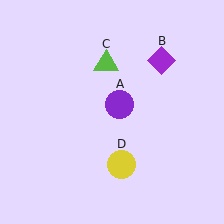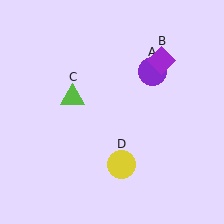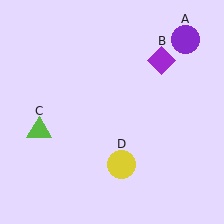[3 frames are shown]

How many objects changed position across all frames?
2 objects changed position: purple circle (object A), lime triangle (object C).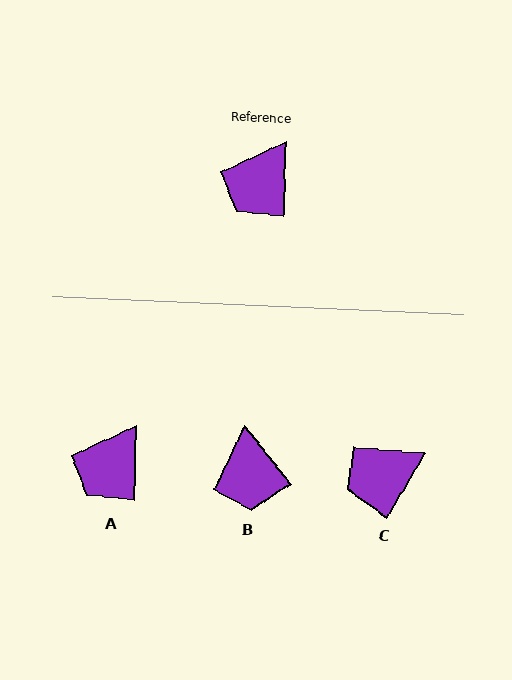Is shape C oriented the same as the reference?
No, it is off by about 30 degrees.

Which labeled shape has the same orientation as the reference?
A.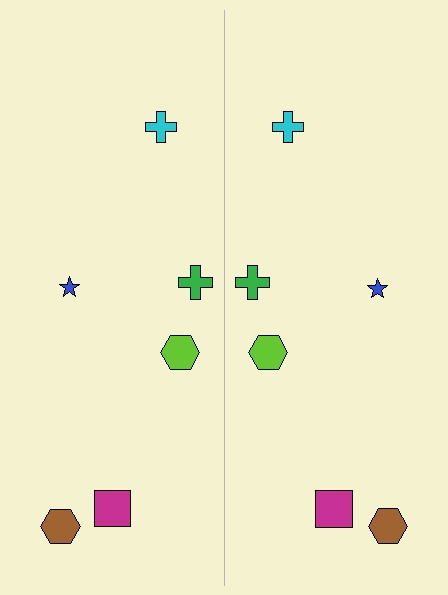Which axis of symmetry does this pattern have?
The pattern has a vertical axis of symmetry running through the center of the image.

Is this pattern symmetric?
Yes, this pattern has bilateral (reflection) symmetry.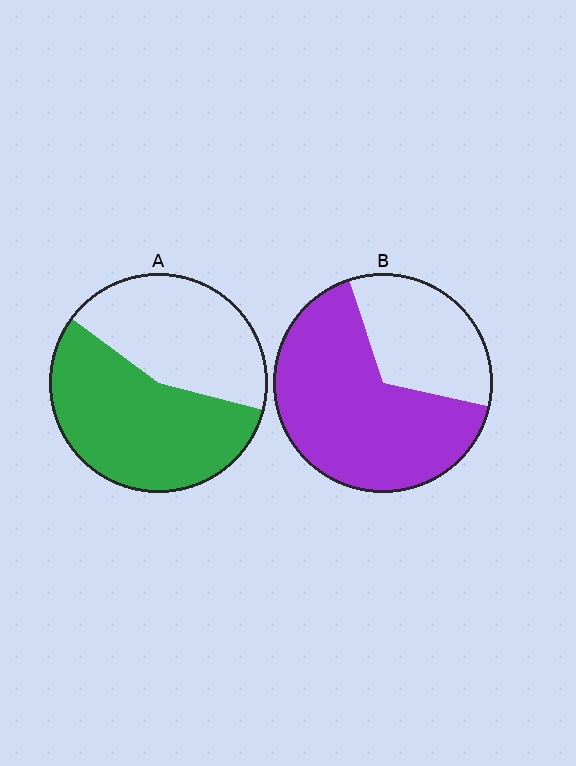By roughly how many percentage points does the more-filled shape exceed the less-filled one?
By roughly 10 percentage points (B over A).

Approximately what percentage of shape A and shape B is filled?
A is approximately 55% and B is approximately 65%.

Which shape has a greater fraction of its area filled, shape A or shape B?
Shape B.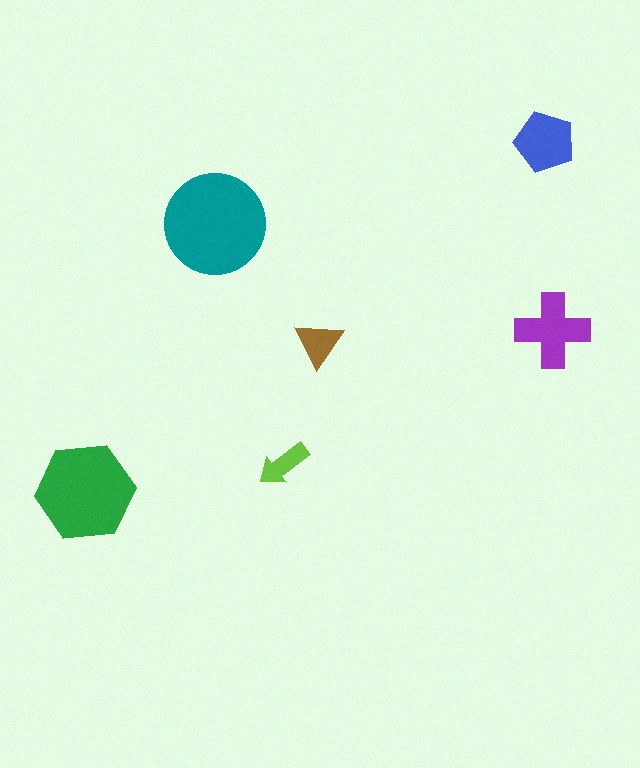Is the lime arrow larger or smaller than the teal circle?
Smaller.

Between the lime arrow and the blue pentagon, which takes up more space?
The blue pentagon.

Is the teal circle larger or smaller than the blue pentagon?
Larger.